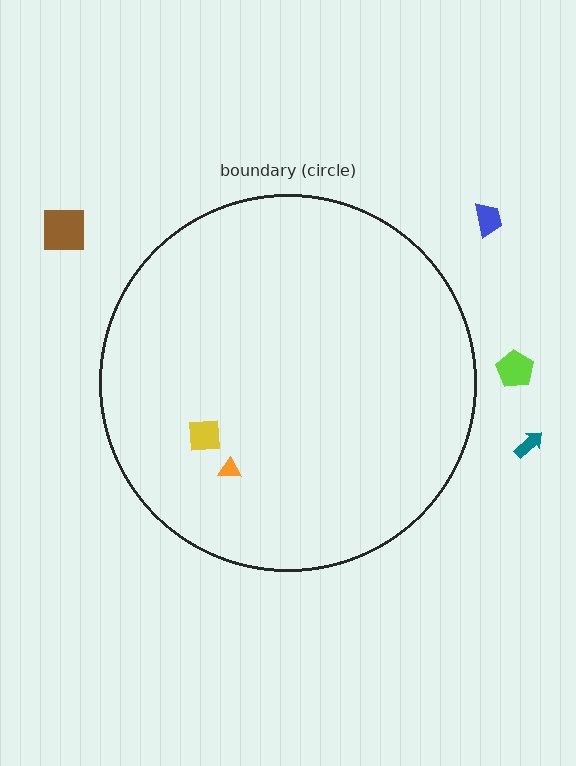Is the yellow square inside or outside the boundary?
Inside.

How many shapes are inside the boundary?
2 inside, 4 outside.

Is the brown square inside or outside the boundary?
Outside.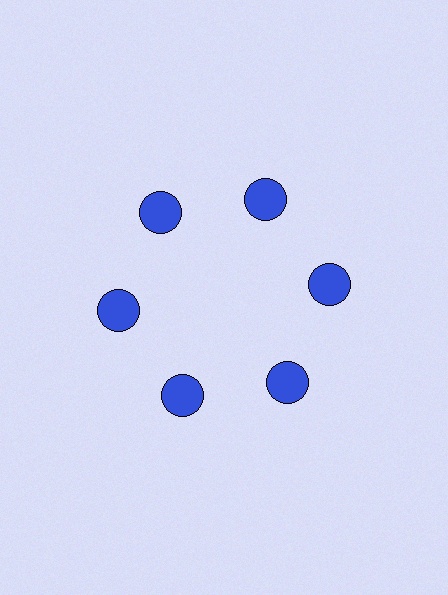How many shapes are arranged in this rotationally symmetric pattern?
There are 6 shapes, arranged in 6 groups of 1.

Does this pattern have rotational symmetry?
Yes, this pattern has 6-fold rotational symmetry. It looks the same after rotating 60 degrees around the center.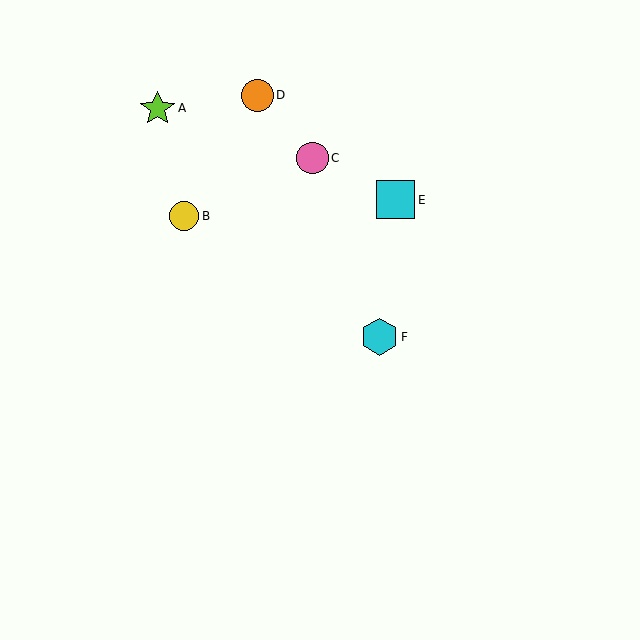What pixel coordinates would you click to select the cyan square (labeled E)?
Click at (396, 200) to select the cyan square E.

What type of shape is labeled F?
Shape F is a cyan hexagon.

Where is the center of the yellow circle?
The center of the yellow circle is at (184, 216).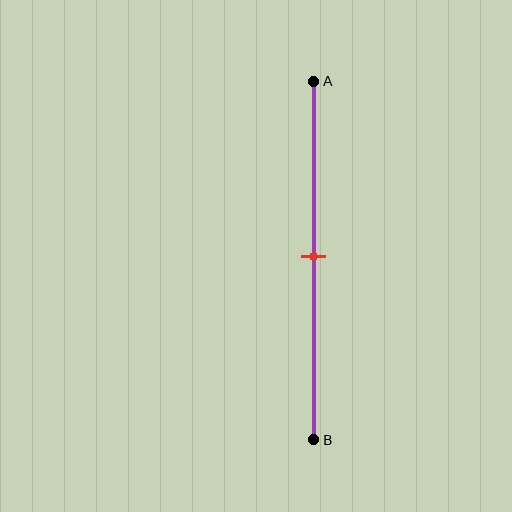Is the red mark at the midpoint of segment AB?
Yes, the mark is approximately at the midpoint.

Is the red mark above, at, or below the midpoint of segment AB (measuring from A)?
The red mark is approximately at the midpoint of segment AB.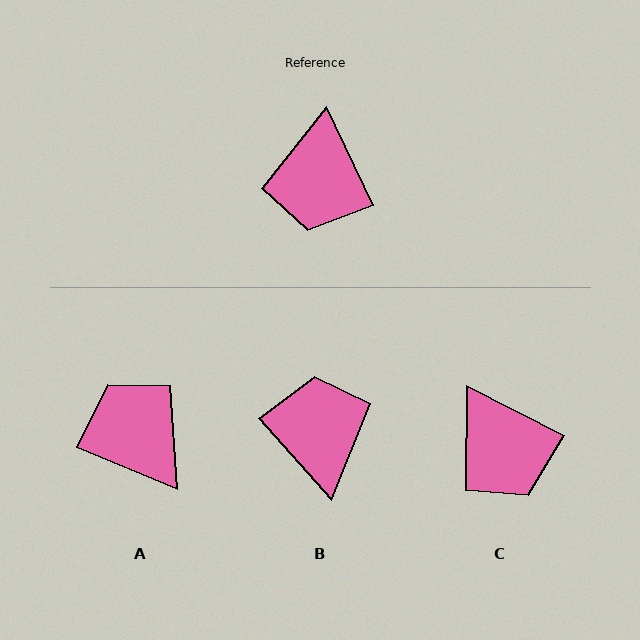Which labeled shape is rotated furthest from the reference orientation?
B, about 163 degrees away.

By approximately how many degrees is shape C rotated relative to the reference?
Approximately 38 degrees counter-clockwise.